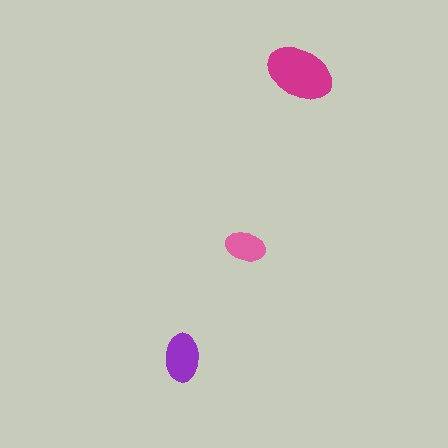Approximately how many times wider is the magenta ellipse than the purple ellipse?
About 1.5 times wider.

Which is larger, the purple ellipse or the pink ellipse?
The purple one.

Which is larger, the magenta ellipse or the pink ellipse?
The magenta one.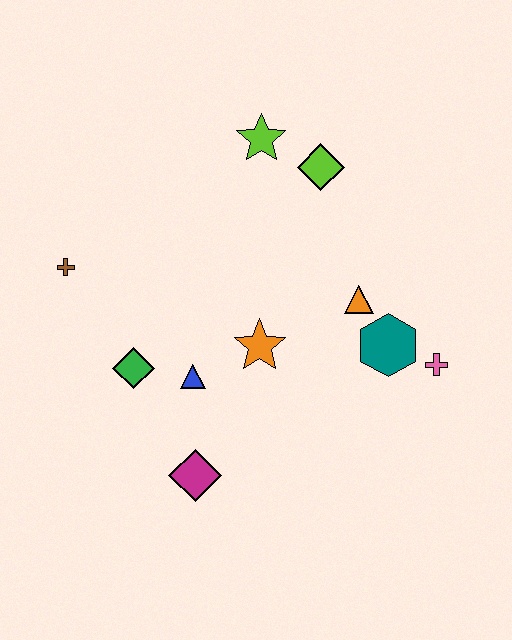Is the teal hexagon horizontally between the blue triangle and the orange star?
No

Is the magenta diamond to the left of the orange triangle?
Yes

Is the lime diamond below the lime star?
Yes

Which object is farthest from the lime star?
The magenta diamond is farthest from the lime star.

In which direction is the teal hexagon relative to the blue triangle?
The teal hexagon is to the right of the blue triangle.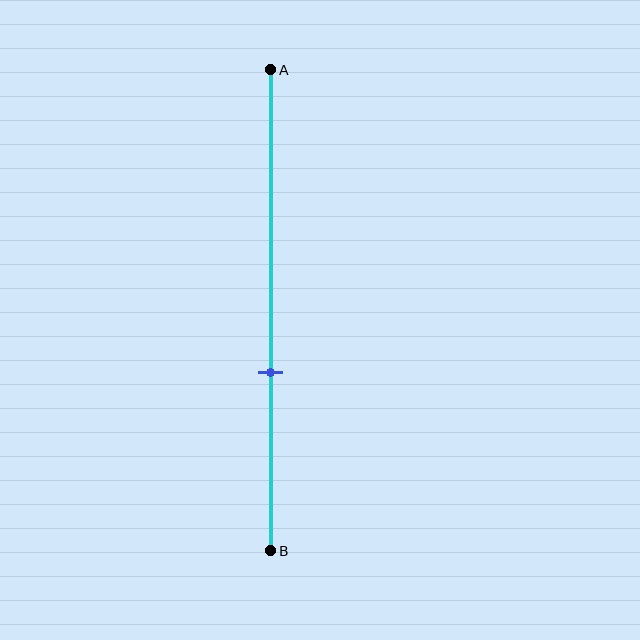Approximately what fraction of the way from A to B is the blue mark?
The blue mark is approximately 65% of the way from A to B.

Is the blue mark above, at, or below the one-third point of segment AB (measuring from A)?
The blue mark is below the one-third point of segment AB.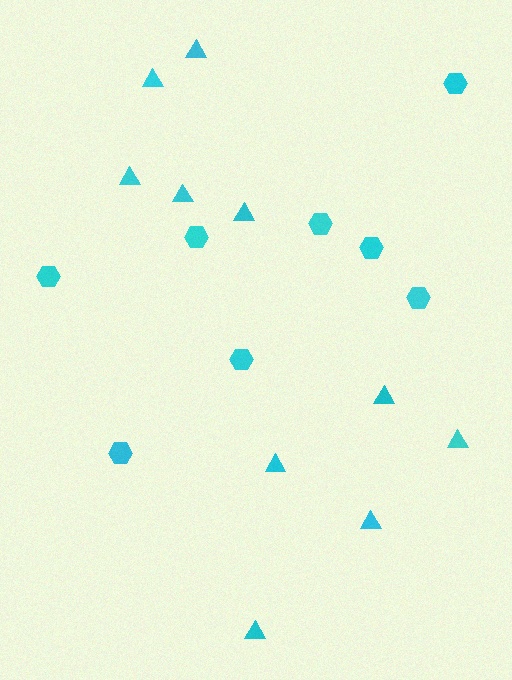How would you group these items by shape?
There are 2 groups: one group of triangles (10) and one group of hexagons (8).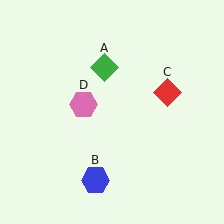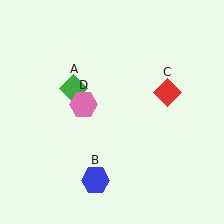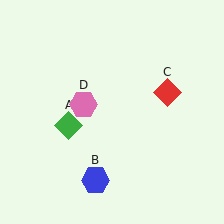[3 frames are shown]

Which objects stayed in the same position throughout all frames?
Blue hexagon (object B) and red diamond (object C) and pink hexagon (object D) remained stationary.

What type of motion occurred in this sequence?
The green diamond (object A) rotated counterclockwise around the center of the scene.